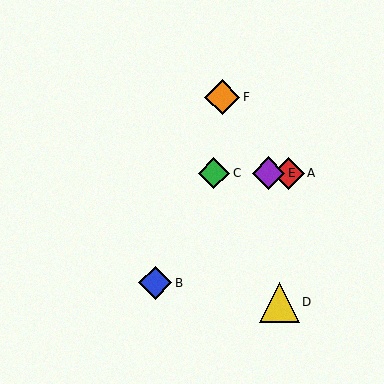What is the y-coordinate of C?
Object C is at y≈173.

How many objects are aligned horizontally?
3 objects (A, C, E) are aligned horizontally.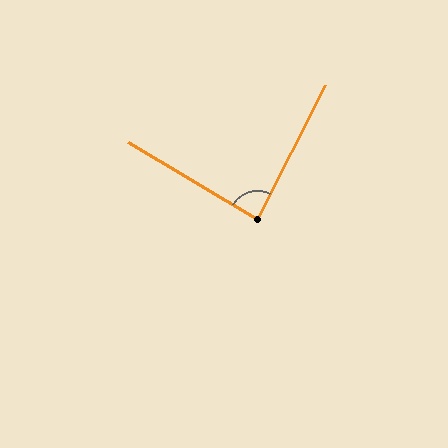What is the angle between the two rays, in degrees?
Approximately 86 degrees.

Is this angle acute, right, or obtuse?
It is approximately a right angle.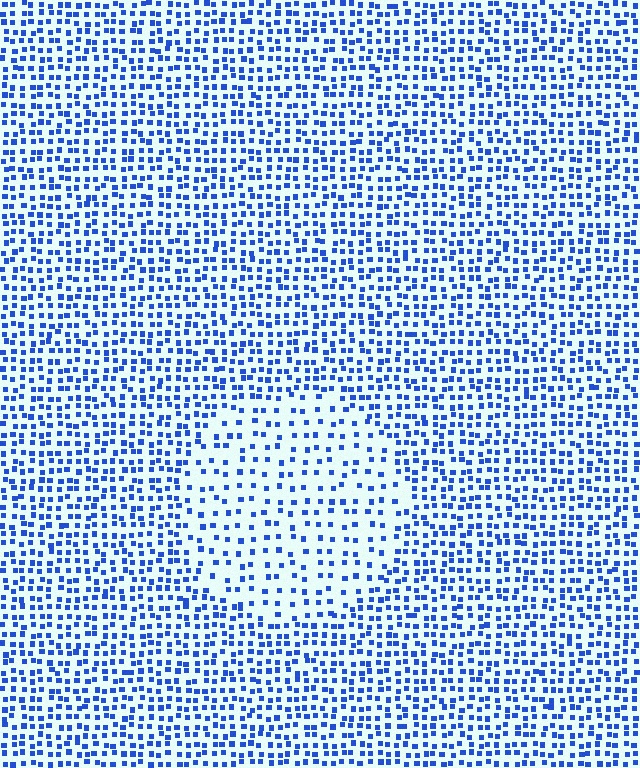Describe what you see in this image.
The image contains small blue elements arranged at two different densities. A circle-shaped region is visible where the elements are less densely packed than the surrounding area.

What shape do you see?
I see a circle.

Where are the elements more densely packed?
The elements are more densely packed outside the circle boundary.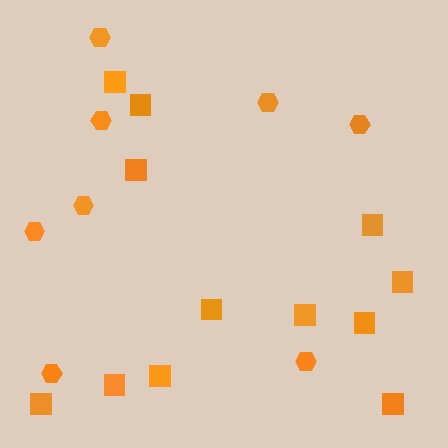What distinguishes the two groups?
There are 2 groups: one group of hexagons (8) and one group of squares (12).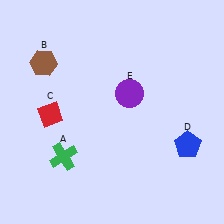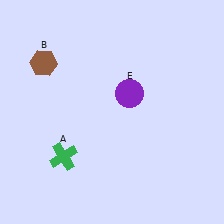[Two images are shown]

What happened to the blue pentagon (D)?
The blue pentagon (D) was removed in Image 2. It was in the bottom-right area of Image 1.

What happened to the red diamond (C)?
The red diamond (C) was removed in Image 2. It was in the bottom-left area of Image 1.